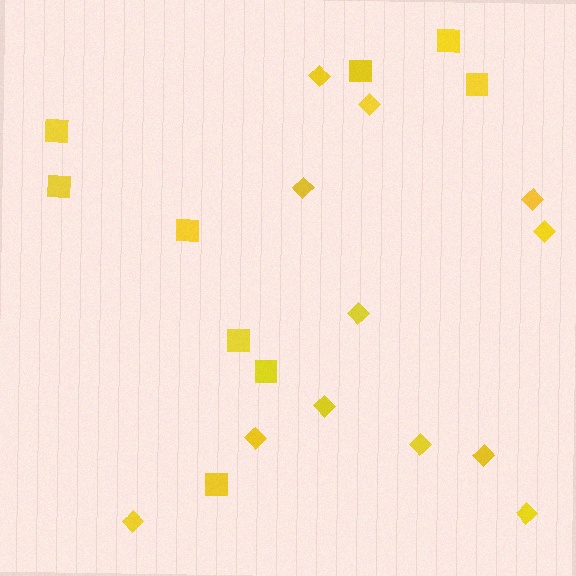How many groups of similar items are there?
There are 2 groups: one group of diamonds (12) and one group of squares (9).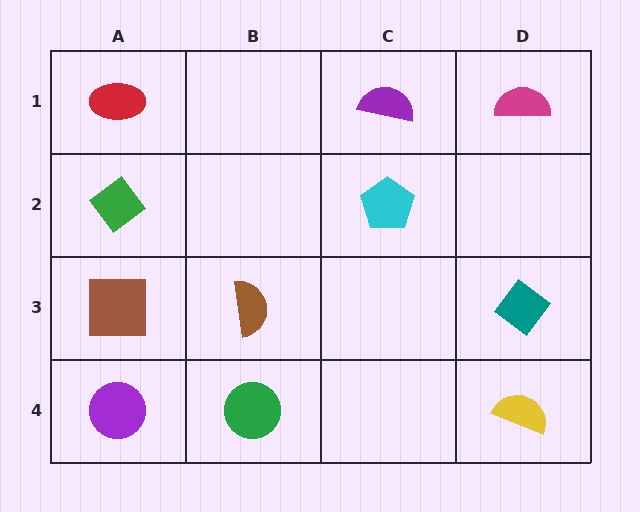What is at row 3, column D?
A teal diamond.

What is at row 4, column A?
A purple circle.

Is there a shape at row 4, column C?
No, that cell is empty.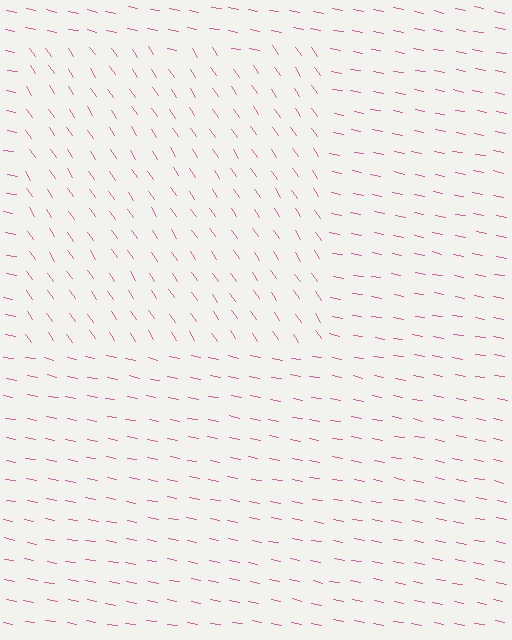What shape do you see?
I see a rectangle.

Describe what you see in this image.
The image is filled with small pink line segments. A rectangle region in the image has lines oriented differently from the surrounding lines, creating a visible texture boundary.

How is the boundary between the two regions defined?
The boundary is defined purely by a change in line orientation (approximately 45 degrees difference). All lines are the same color and thickness.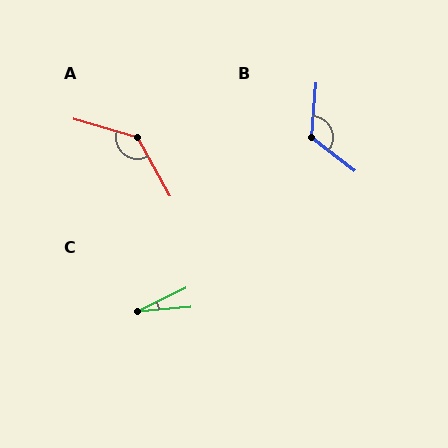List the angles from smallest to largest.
C (22°), B (123°), A (135°).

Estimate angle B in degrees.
Approximately 123 degrees.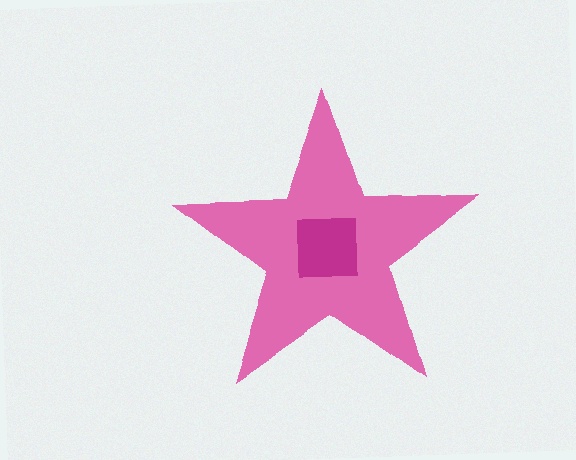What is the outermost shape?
The pink star.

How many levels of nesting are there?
2.